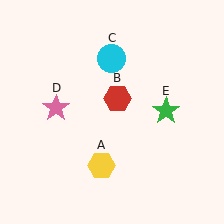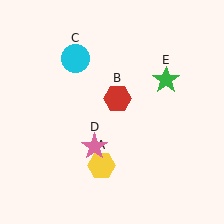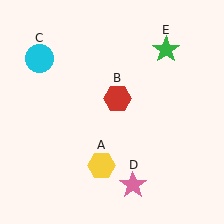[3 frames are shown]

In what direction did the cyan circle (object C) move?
The cyan circle (object C) moved left.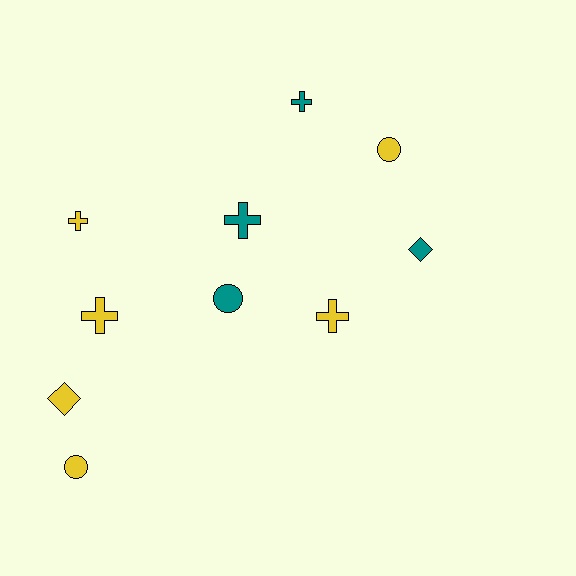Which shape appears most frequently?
Cross, with 5 objects.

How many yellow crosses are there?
There are 3 yellow crosses.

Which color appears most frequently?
Yellow, with 6 objects.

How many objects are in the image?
There are 10 objects.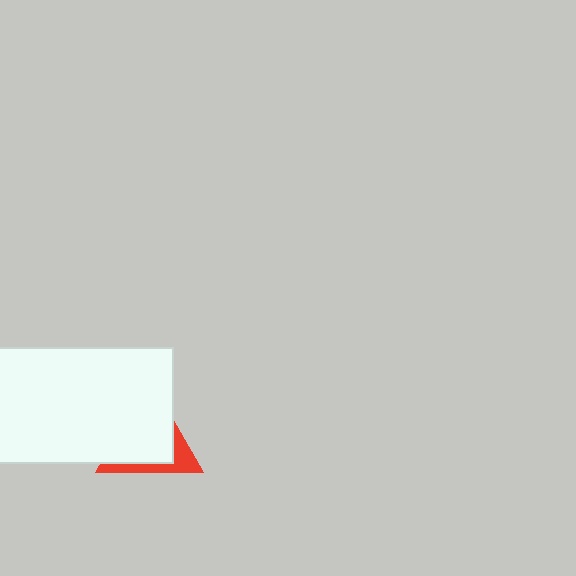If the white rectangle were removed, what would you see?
You would see the complete red triangle.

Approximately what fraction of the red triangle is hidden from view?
Roughly 70% of the red triangle is hidden behind the white rectangle.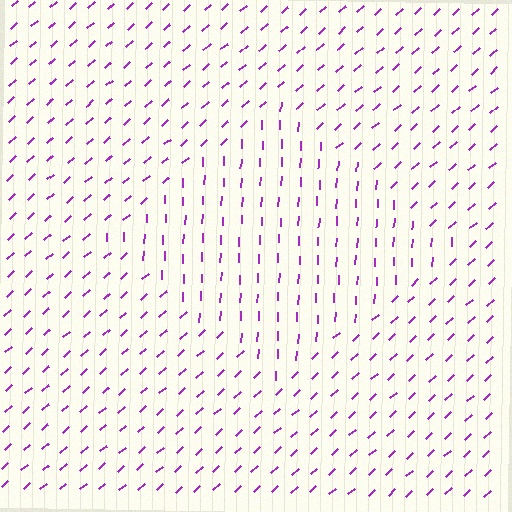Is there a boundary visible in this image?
Yes, there is a texture boundary formed by a change in line orientation.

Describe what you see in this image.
The image is filled with small purple line segments. A diamond region in the image has lines oriented differently from the surrounding lines, creating a visible texture boundary.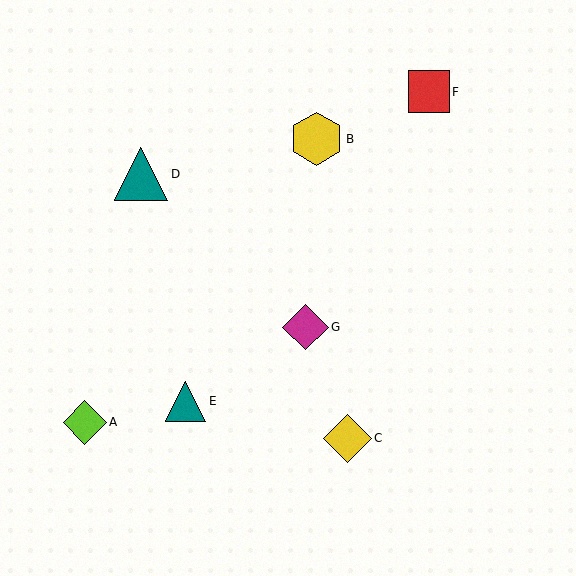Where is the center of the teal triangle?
The center of the teal triangle is at (185, 401).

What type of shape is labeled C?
Shape C is a yellow diamond.